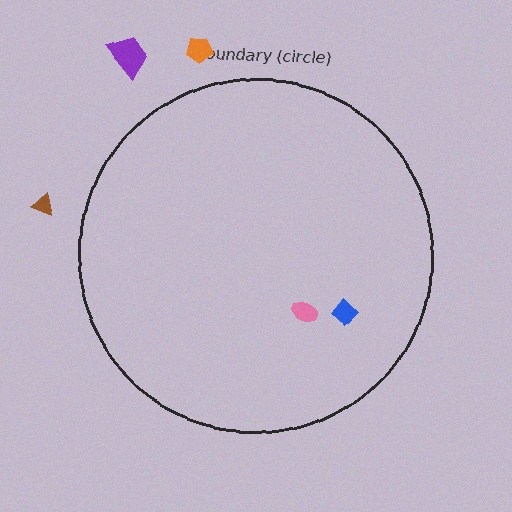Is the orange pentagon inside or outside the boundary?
Outside.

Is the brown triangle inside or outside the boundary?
Outside.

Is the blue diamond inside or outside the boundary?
Inside.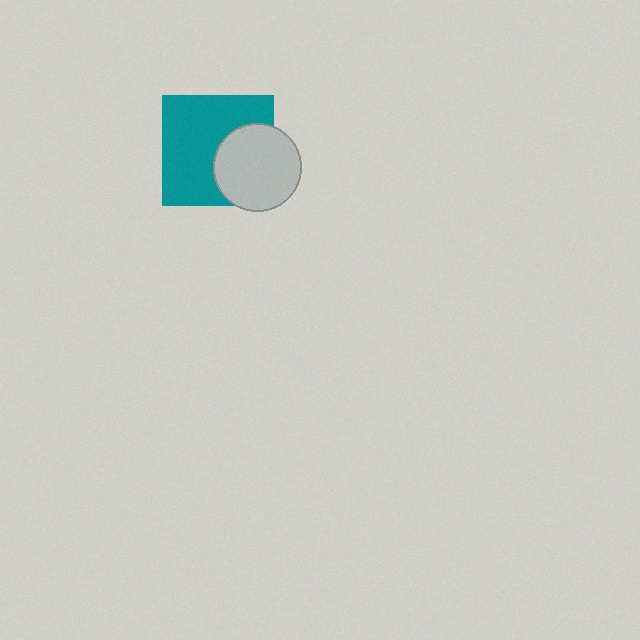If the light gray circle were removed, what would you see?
You would see the complete teal square.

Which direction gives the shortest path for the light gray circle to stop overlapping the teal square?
Moving right gives the shortest separation.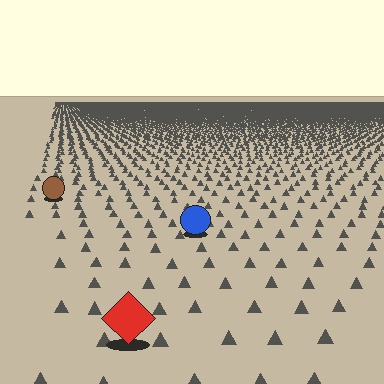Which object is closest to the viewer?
The red diamond is closest. The texture marks near it are larger and more spread out.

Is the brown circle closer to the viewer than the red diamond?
No. The red diamond is closer — you can tell from the texture gradient: the ground texture is coarser near it.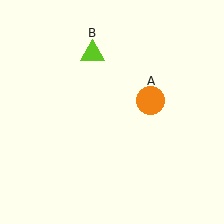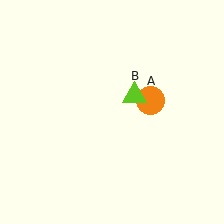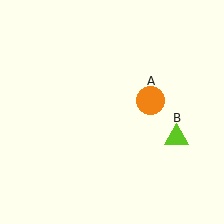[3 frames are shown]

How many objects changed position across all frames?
1 object changed position: lime triangle (object B).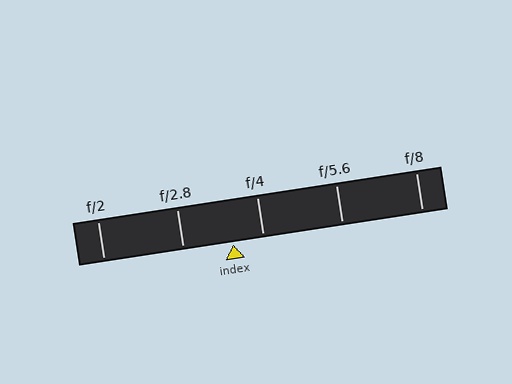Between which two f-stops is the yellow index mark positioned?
The index mark is between f/2.8 and f/4.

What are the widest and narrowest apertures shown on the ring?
The widest aperture shown is f/2 and the narrowest is f/8.